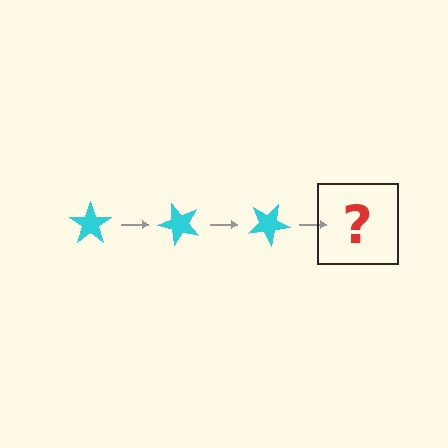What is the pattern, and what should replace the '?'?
The pattern is that the star rotates 50 degrees each step. The '?' should be a cyan star rotated 150 degrees.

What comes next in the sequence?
The next element should be a cyan star rotated 150 degrees.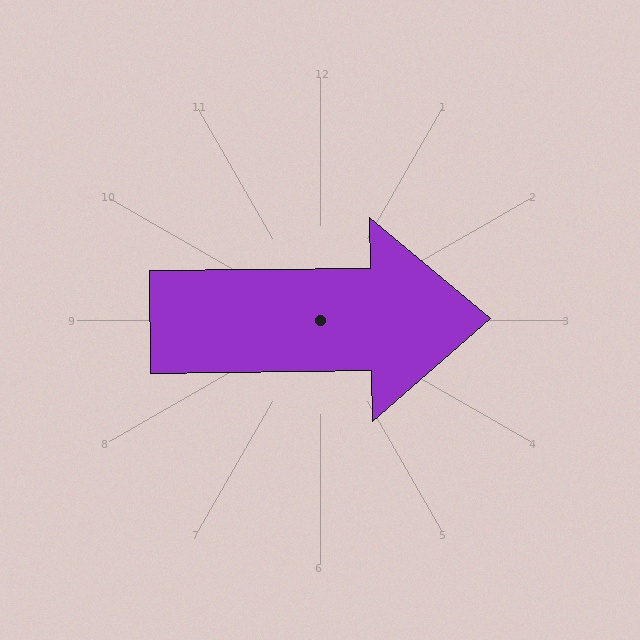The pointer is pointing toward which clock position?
Roughly 3 o'clock.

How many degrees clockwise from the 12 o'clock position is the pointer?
Approximately 89 degrees.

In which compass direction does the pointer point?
East.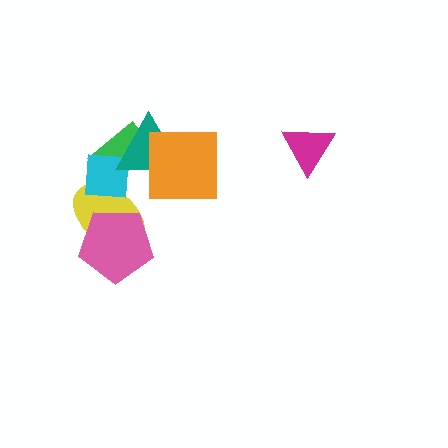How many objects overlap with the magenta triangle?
0 objects overlap with the magenta triangle.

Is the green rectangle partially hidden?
Yes, it is partially covered by another shape.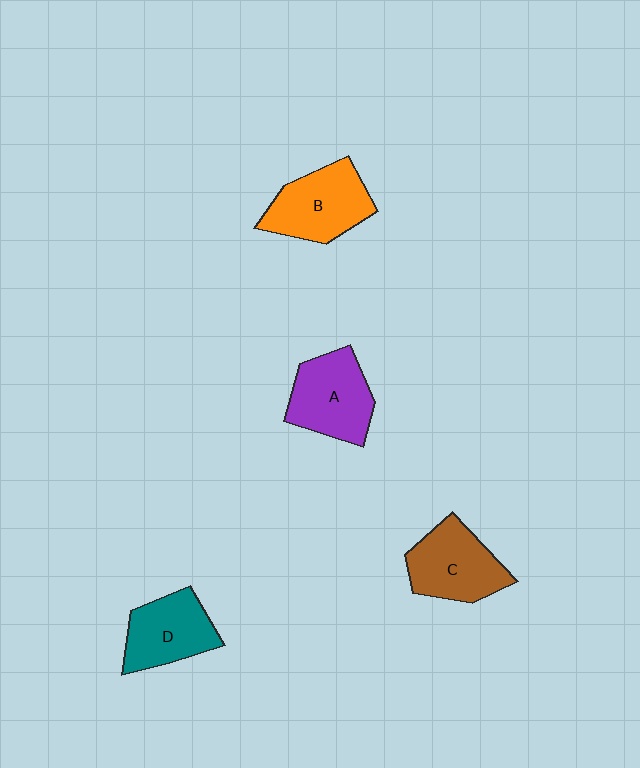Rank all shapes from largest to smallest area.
From largest to smallest: B (orange), A (purple), C (brown), D (teal).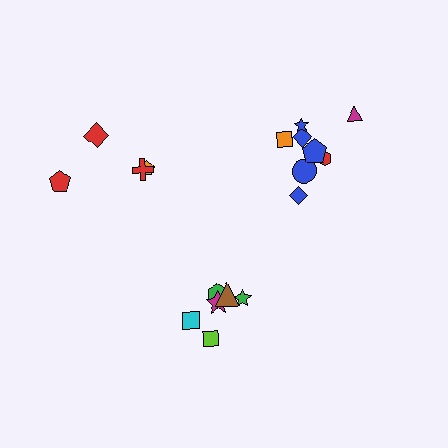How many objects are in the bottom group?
There are 6 objects.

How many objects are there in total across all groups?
There are 18 objects.